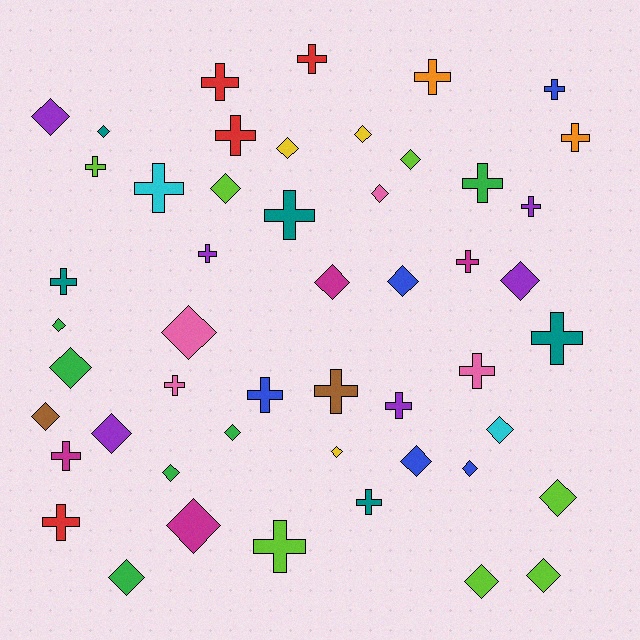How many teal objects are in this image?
There are 5 teal objects.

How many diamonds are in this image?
There are 26 diamonds.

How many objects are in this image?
There are 50 objects.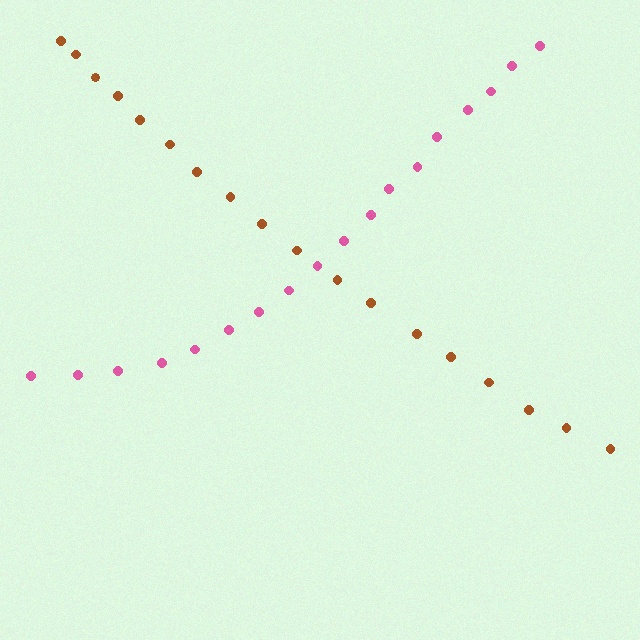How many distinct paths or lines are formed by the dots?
There are 2 distinct paths.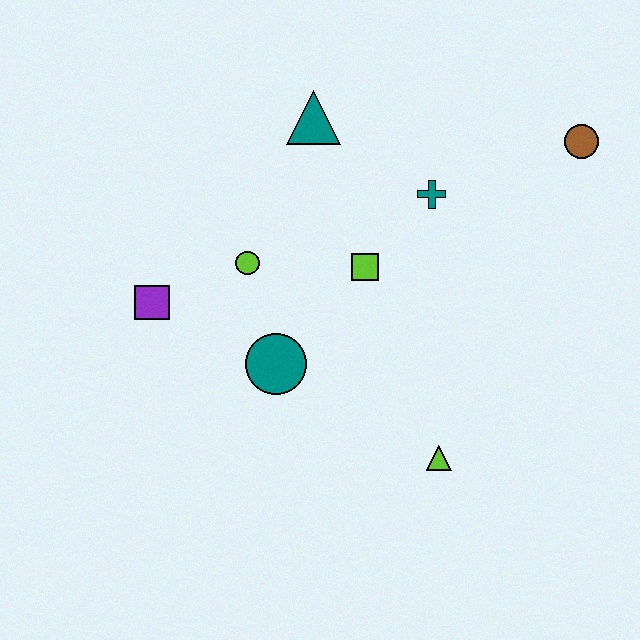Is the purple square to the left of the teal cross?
Yes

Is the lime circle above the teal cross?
No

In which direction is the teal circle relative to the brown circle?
The teal circle is to the left of the brown circle.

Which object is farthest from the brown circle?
The purple square is farthest from the brown circle.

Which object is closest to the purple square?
The lime circle is closest to the purple square.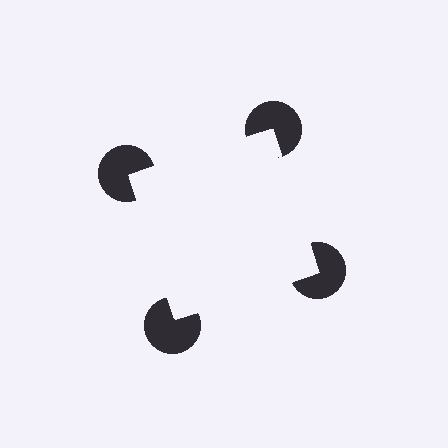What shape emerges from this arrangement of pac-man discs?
An illusory square — its edges are inferred from the aligned wedge cuts in the pac-man discs, not physically drawn.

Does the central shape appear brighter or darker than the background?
It typically appears slightly brighter than the background, even though no actual brightness change is drawn.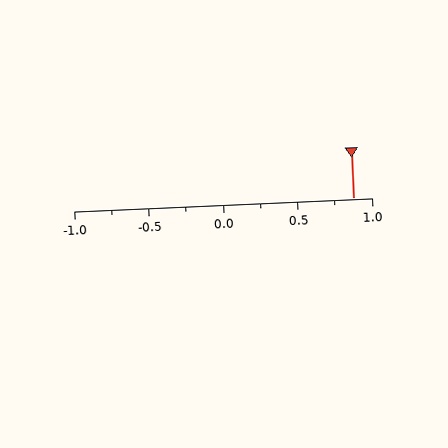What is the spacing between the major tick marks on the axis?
The major ticks are spaced 0.5 apart.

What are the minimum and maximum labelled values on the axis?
The axis runs from -1.0 to 1.0.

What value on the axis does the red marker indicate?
The marker indicates approximately 0.88.